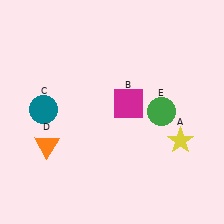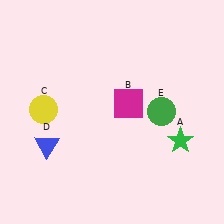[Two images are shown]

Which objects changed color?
A changed from yellow to green. C changed from teal to yellow. D changed from orange to blue.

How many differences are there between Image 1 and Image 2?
There are 3 differences between the two images.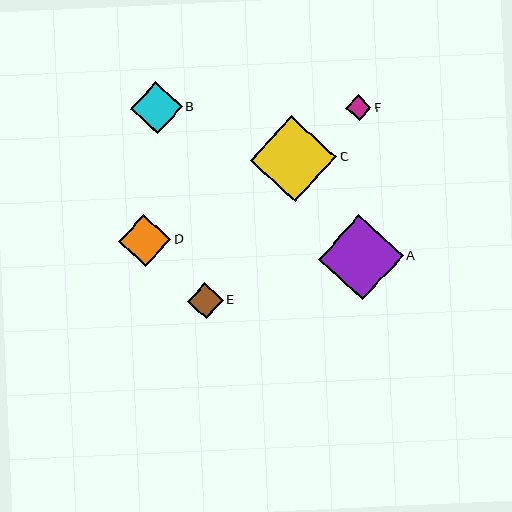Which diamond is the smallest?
Diamond F is the smallest with a size of approximately 26 pixels.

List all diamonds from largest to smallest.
From largest to smallest: C, A, D, B, E, F.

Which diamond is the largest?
Diamond C is the largest with a size of approximately 86 pixels.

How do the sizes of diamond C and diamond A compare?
Diamond C and diamond A are approximately the same size.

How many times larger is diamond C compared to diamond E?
Diamond C is approximately 2.4 times the size of diamond E.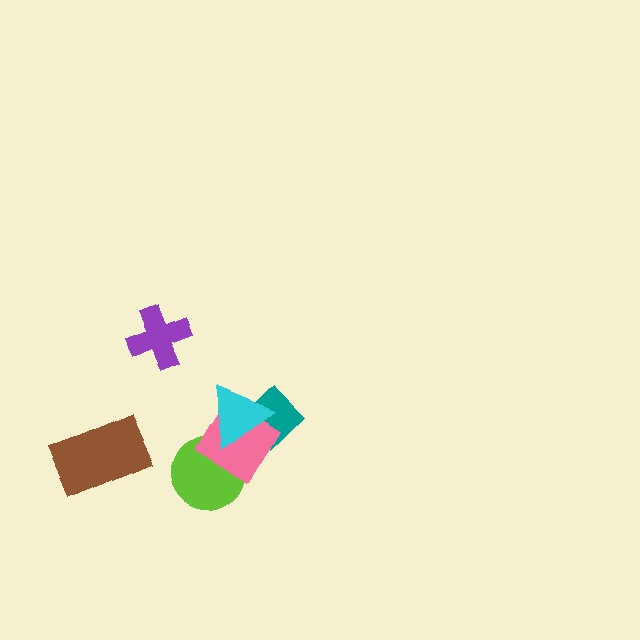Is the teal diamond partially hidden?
Yes, it is partially covered by another shape.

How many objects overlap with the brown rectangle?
0 objects overlap with the brown rectangle.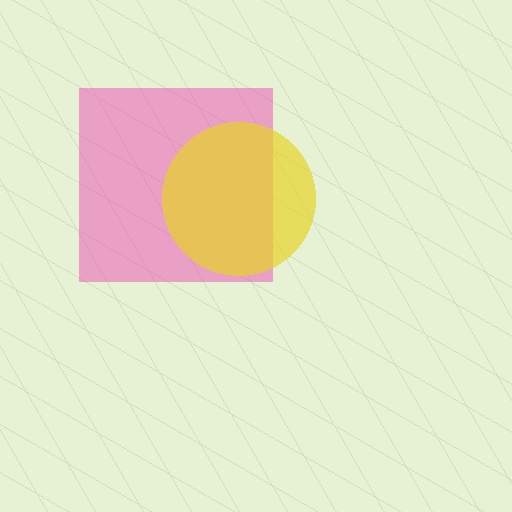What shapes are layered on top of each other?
The layered shapes are: a pink square, a yellow circle.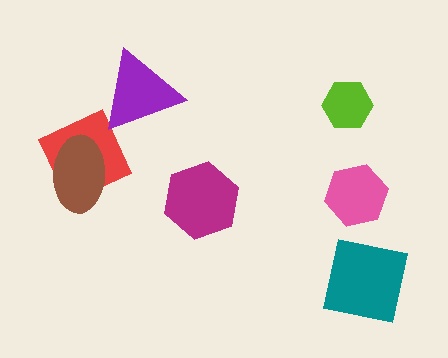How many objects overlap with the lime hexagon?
0 objects overlap with the lime hexagon.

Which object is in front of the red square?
The brown ellipse is in front of the red square.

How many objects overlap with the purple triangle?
0 objects overlap with the purple triangle.